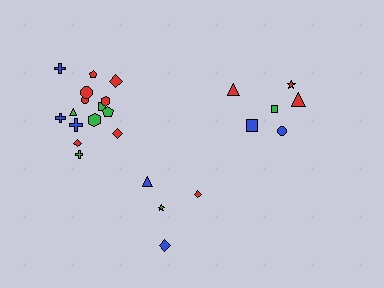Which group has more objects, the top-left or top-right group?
The top-left group.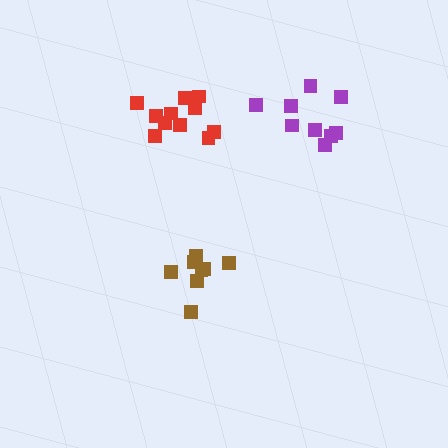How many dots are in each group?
Group 1: 8 dots, Group 2: 11 dots, Group 3: 9 dots (28 total).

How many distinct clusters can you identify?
There are 3 distinct clusters.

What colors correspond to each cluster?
The clusters are colored: brown, red, purple.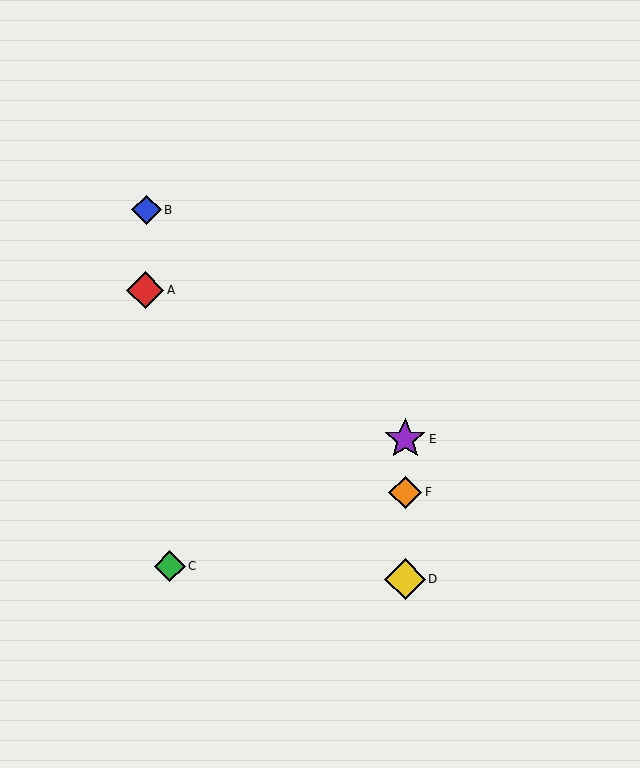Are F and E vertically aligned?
Yes, both are at x≈405.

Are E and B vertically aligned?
No, E is at x≈405 and B is at x≈146.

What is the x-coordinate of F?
Object F is at x≈405.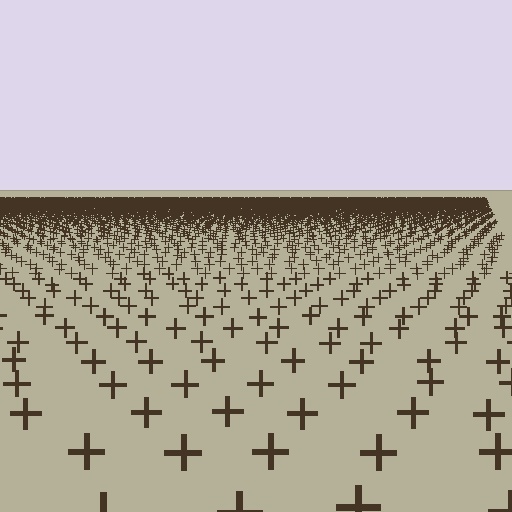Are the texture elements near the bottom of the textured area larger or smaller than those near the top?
Larger. Near the bottom, elements are closer to the viewer and appear at a bigger on-screen size.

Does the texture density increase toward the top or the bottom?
Density increases toward the top.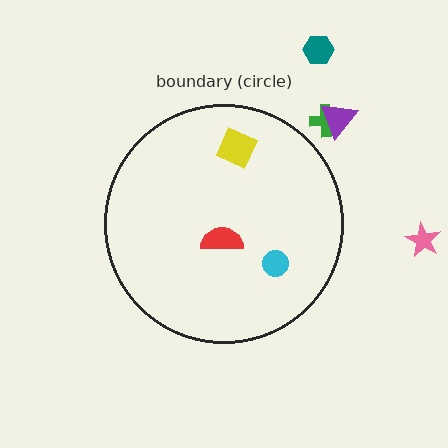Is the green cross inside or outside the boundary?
Outside.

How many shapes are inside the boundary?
3 inside, 4 outside.